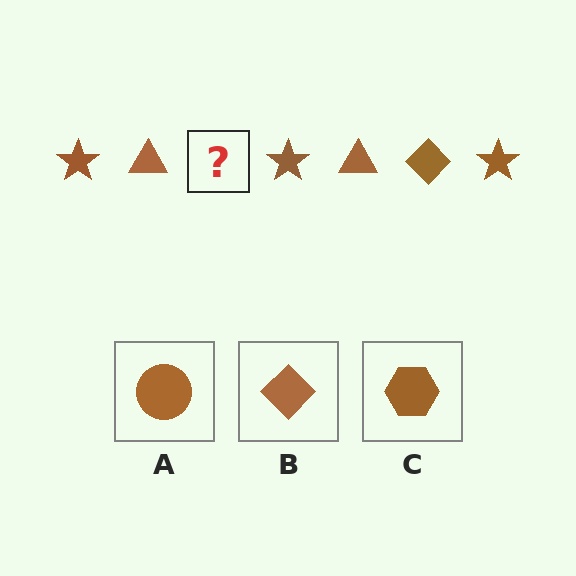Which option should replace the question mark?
Option B.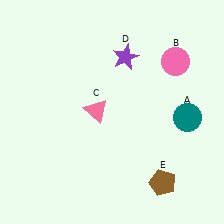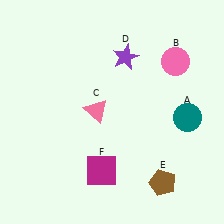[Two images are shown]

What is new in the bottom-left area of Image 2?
A magenta square (F) was added in the bottom-left area of Image 2.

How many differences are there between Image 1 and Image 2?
There is 1 difference between the two images.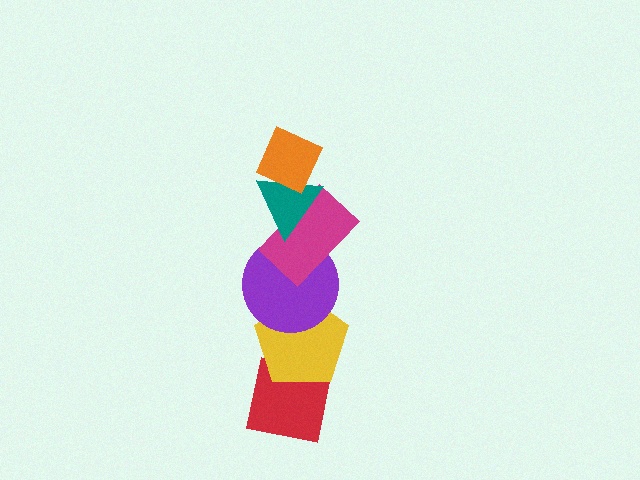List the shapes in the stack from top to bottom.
From top to bottom: the orange diamond, the teal triangle, the magenta rectangle, the purple circle, the yellow pentagon, the red square.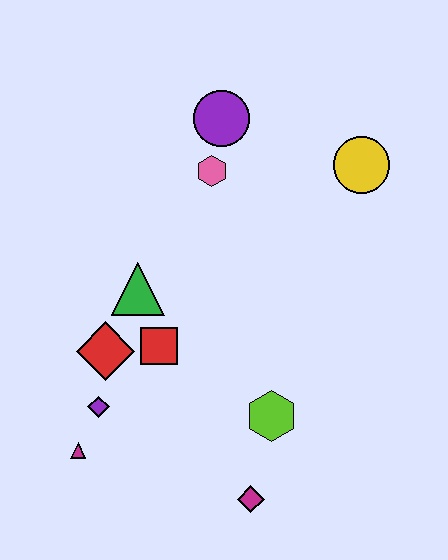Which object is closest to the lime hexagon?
The magenta diamond is closest to the lime hexagon.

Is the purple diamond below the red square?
Yes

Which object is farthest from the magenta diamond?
The purple circle is farthest from the magenta diamond.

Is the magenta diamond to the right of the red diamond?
Yes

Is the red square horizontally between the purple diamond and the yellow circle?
Yes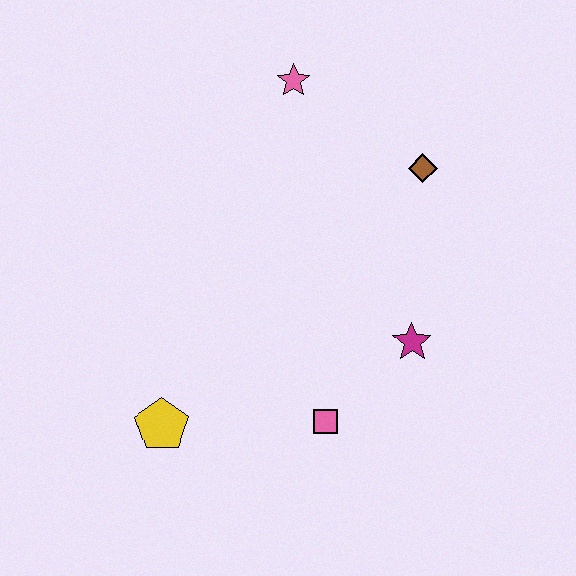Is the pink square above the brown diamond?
No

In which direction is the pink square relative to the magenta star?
The pink square is to the left of the magenta star.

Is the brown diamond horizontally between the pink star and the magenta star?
No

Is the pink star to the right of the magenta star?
No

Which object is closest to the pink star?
The brown diamond is closest to the pink star.